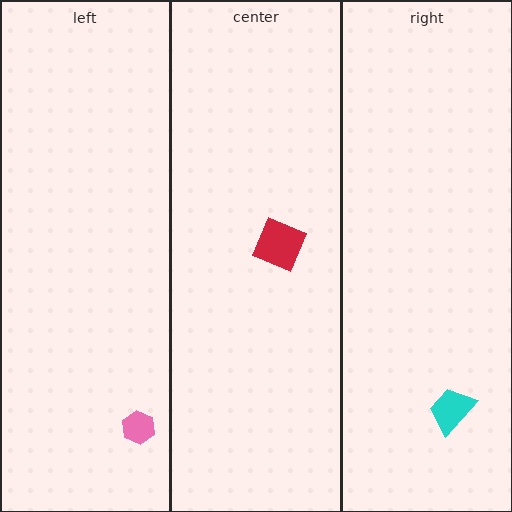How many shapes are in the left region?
1.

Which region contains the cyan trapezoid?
The right region.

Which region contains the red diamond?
The center region.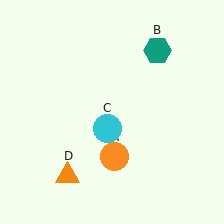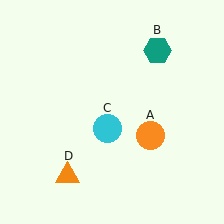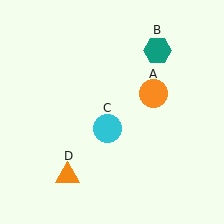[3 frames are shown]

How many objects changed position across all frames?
1 object changed position: orange circle (object A).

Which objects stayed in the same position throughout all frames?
Teal hexagon (object B) and cyan circle (object C) and orange triangle (object D) remained stationary.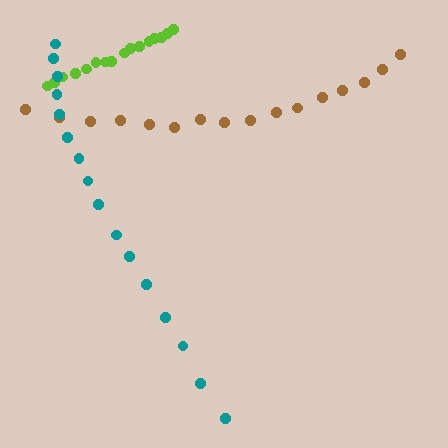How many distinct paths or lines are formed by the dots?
There are 3 distinct paths.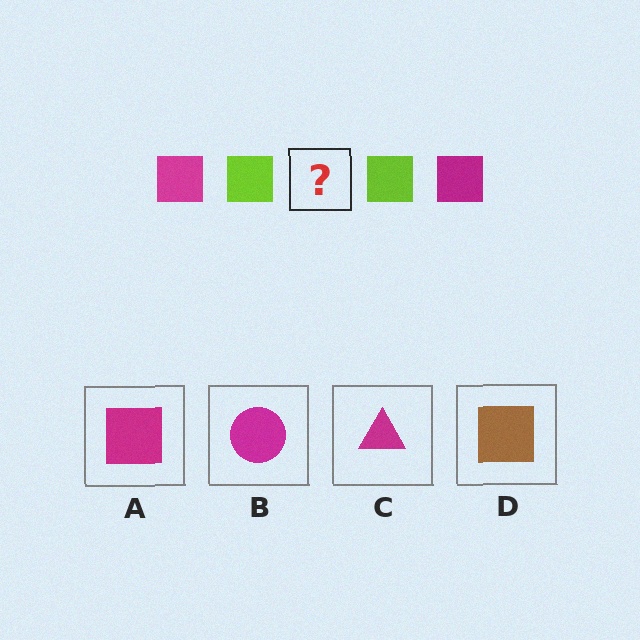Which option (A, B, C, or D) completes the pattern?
A.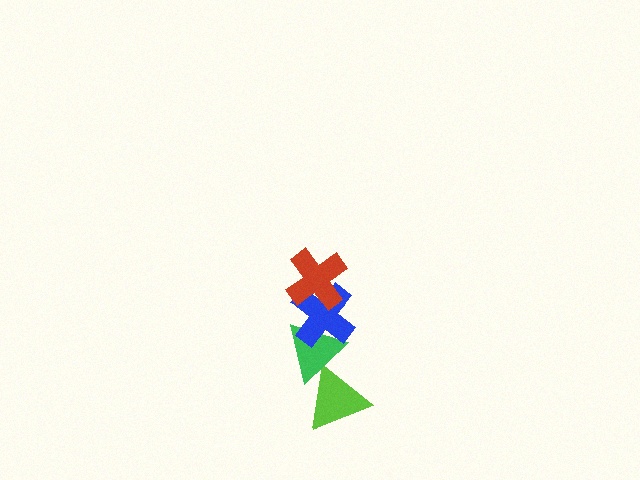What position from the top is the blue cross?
The blue cross is 2nd from the top.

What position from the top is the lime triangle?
The lime triangle is 4th from the top.